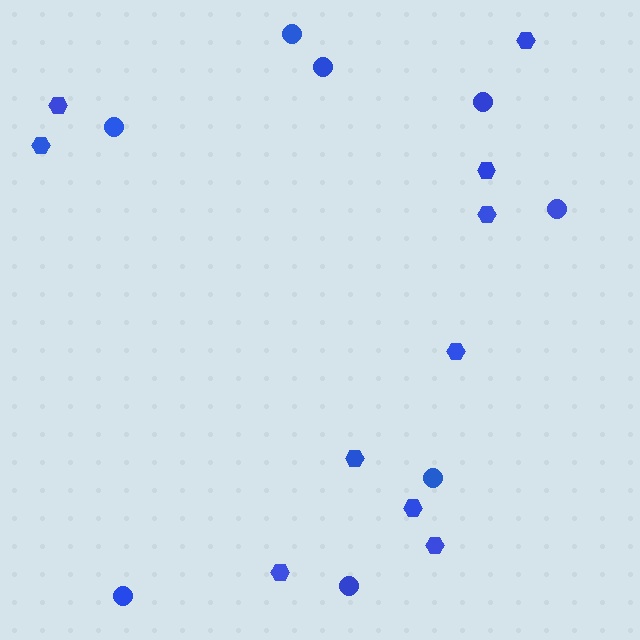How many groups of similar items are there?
There are 2 groups: one group of circles (8) and one group of hexagons (10).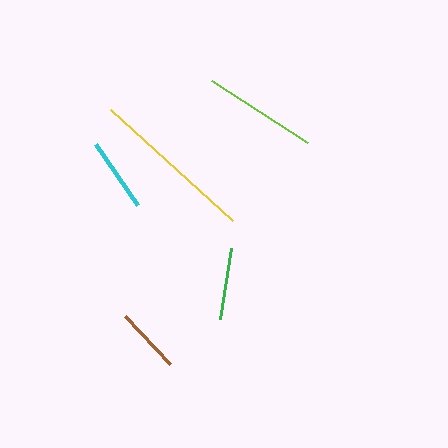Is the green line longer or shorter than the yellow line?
The yellow line is longer than the green line.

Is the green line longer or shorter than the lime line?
The lime line is longer than the green line.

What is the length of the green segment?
The green segment is approximately 71 pixels long.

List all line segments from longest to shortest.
From longest to shortest: yellow, lime, cyan, green, brown.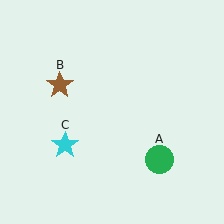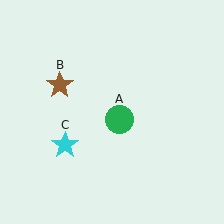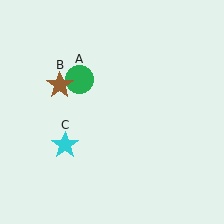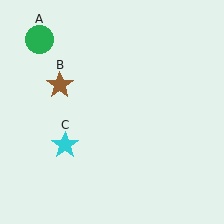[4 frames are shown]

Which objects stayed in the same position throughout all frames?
Brown star (object B) and cyan star (object C) remained stationary.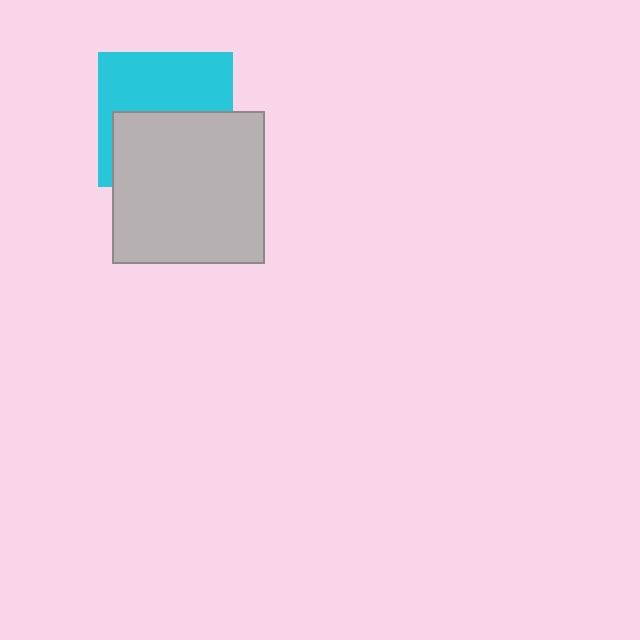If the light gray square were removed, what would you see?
You would see the complete cyan square.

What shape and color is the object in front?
The object in front is a light gray square.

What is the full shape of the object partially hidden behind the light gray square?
The partially hidden object is a cyan square.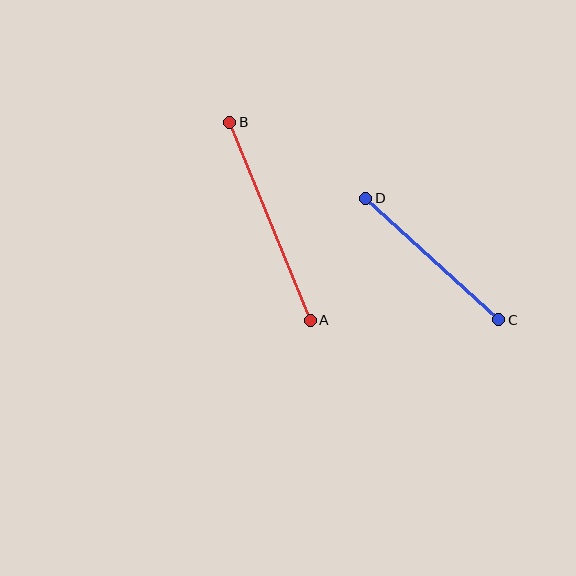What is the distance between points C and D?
The distance is approximately 180 pixels.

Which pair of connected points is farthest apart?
Points A and B are farthest apart.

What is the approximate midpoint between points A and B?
The midpoint is at approximately (270, 221) pixels.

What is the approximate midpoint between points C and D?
The midpoint is at approximately (432, 259) pixels.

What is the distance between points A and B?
The distance is approximately 214 pixels.